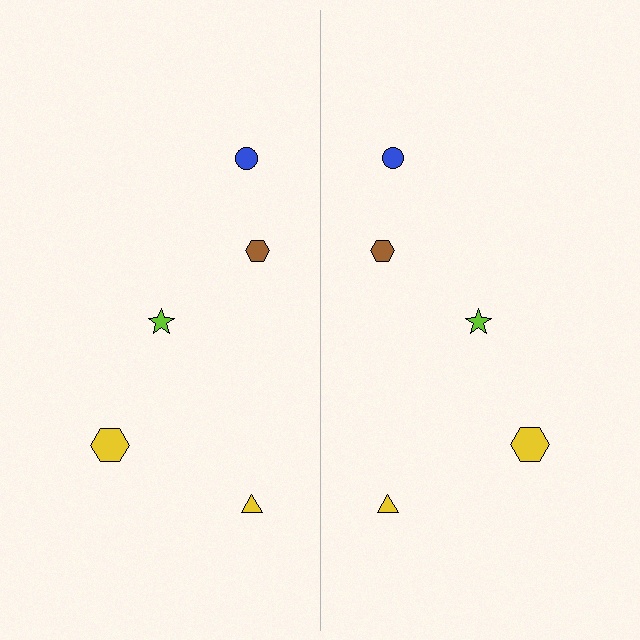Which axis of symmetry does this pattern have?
The pattern has a vertical axis of symmetry running through the center of the image.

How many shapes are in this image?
There are 10 shapes in this image.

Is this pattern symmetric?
Yes, this pattern has bilateral (reflection) symmetry.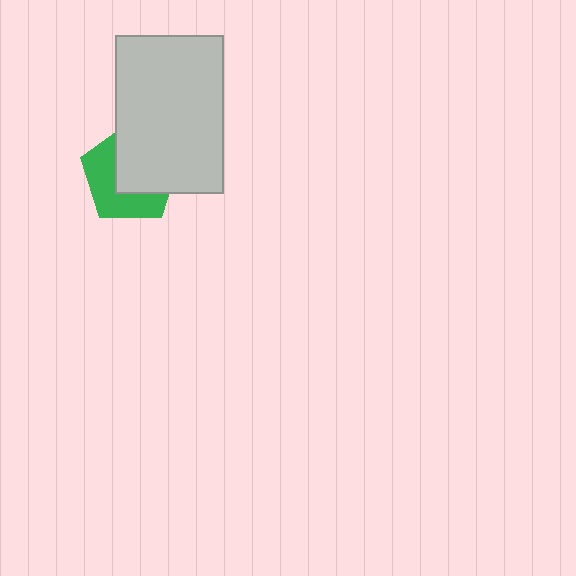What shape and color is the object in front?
The object in front is a light gray rectangle.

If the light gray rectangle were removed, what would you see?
You would see the complete green pentagon.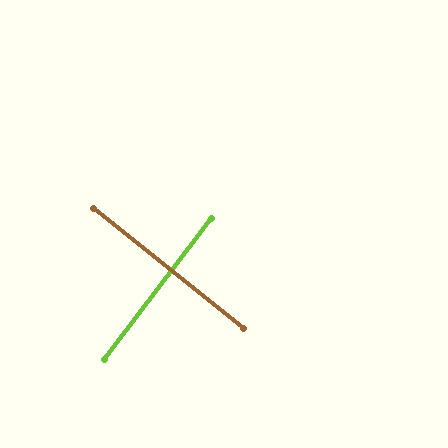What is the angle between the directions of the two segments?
Approximately 89 degrees.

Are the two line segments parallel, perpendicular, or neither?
Perpendicular — they meet at approximately 89°.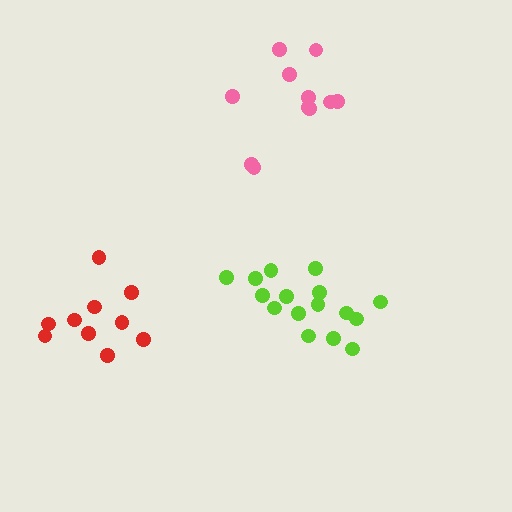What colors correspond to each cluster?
The clusters are colored: red, lime, pink.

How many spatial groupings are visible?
There are 3 spatial groupings.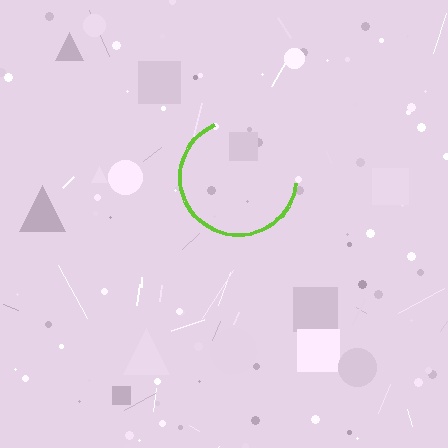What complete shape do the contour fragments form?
The contour fragments form a circle.